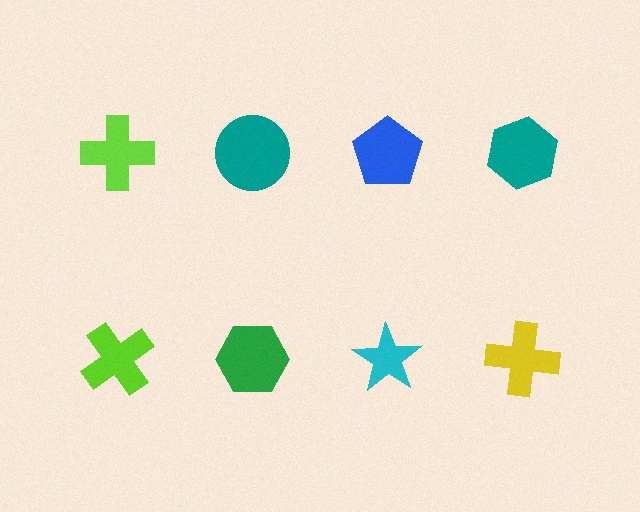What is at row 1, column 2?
A teal circle.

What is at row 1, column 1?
A lime cross.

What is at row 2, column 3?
A cyan star.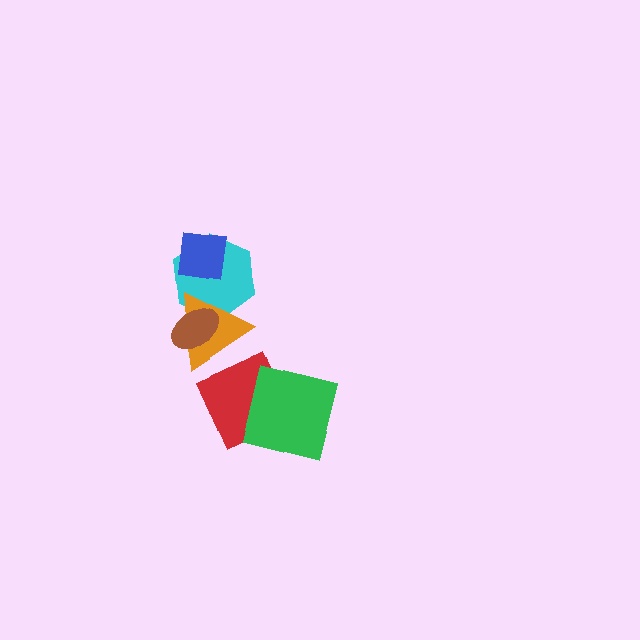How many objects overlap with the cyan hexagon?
3 objects overlap with the cyan hexagon.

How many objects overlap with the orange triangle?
2 objects overlap with the orange triangle.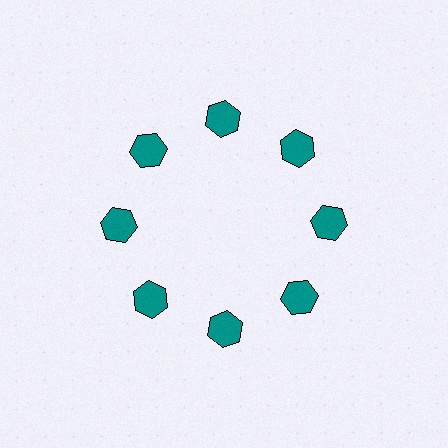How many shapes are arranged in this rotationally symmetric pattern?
There are 8 shapes, arranged in 8 groups of 1.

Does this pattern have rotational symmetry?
Yes, this pattern has 8-fold rotational symmetry. It looks the same after rotating 45 degrees around the center.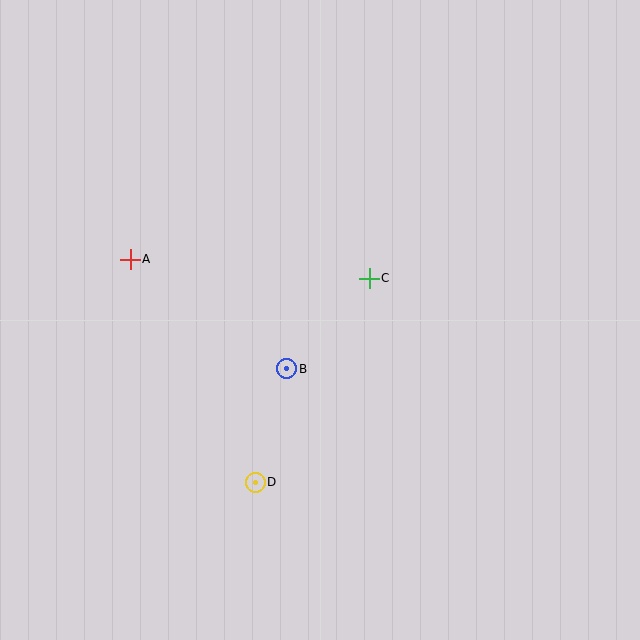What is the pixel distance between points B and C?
The distance between B and C is 122 pixels.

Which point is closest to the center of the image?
Point B at (287, 369) is closest to the center.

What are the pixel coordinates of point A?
Point A is at (130, 259).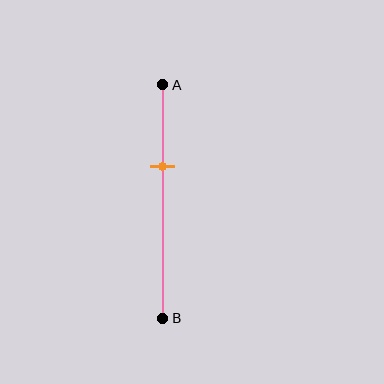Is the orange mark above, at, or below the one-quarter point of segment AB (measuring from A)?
The orange mark is below the one-quarter point of segment AB.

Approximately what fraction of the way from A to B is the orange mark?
The orange mark is approximately 35% of the way from A to B.